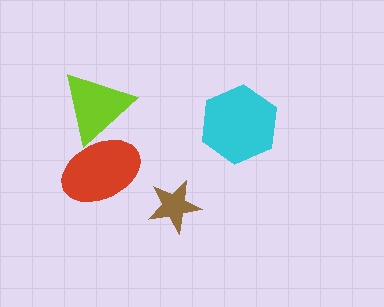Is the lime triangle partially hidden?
Yes, it is partially covered by another shape.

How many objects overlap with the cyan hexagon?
0 objects overlap with the cyan hexagon.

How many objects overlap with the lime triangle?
1 object overlaps with the lime triangle.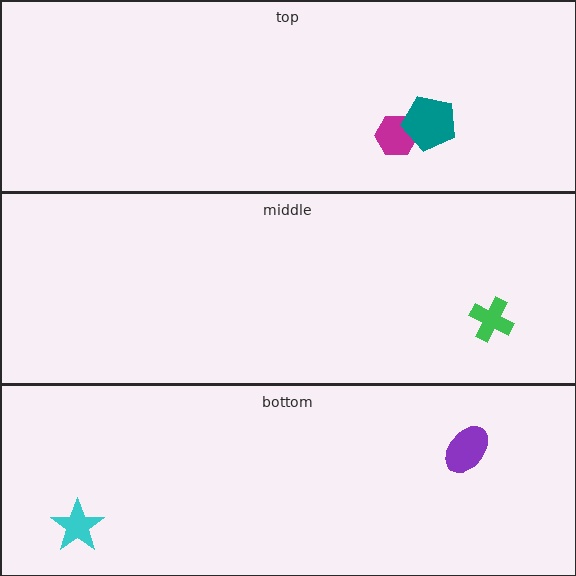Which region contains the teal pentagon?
The top region.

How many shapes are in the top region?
2.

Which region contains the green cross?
The middle region.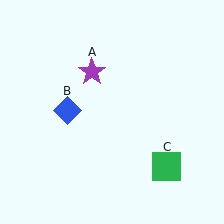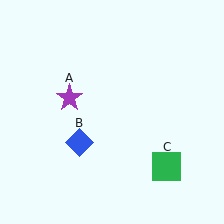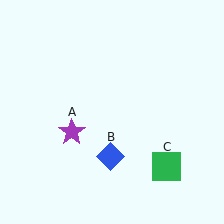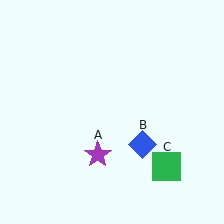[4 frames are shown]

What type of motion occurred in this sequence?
The purple star (object A), blue diamond (object B) rotated counterclockwise around the center of the scene.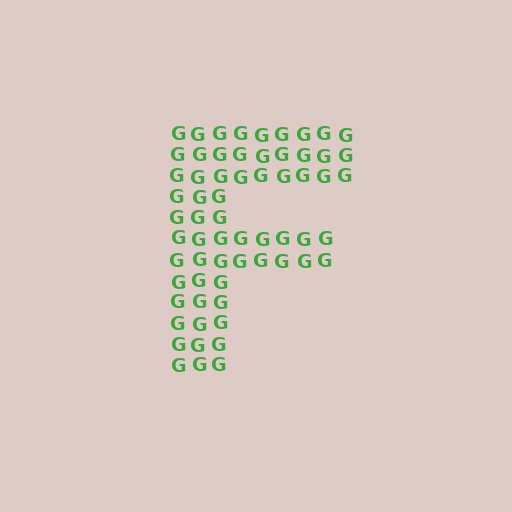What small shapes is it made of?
It is made of small letter G's.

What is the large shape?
The large shape is the letter F.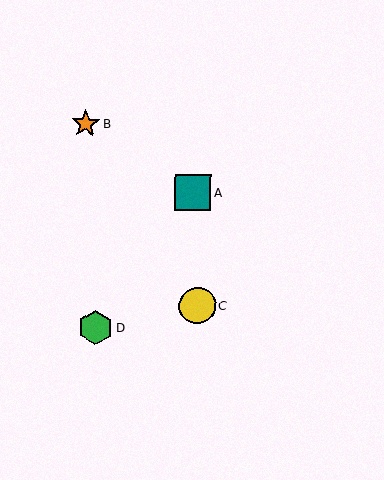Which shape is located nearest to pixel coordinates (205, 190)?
The teal square (labeled A) at (193, 192) is nearest to that location.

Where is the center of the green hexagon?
The center of the green hexagon is at (96, 327).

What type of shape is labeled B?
Shape B is an orange star.